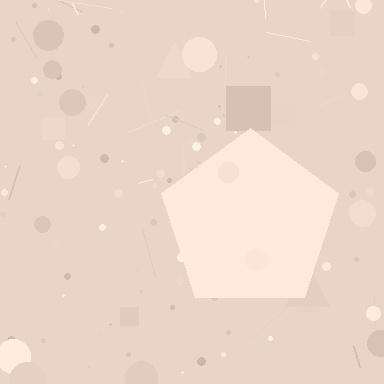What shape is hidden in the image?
A pentagon is hidden in the image.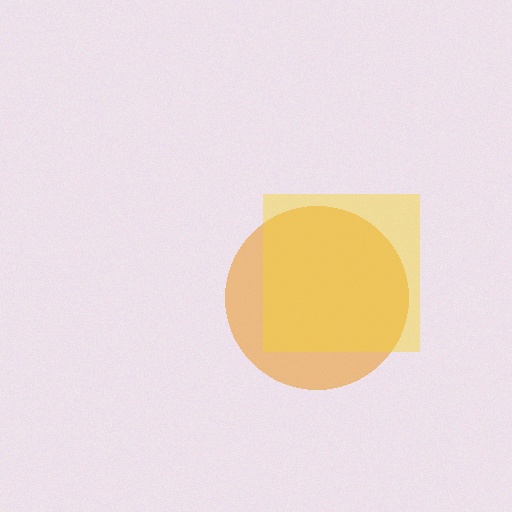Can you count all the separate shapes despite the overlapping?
Yes, there are 2 separate shapes.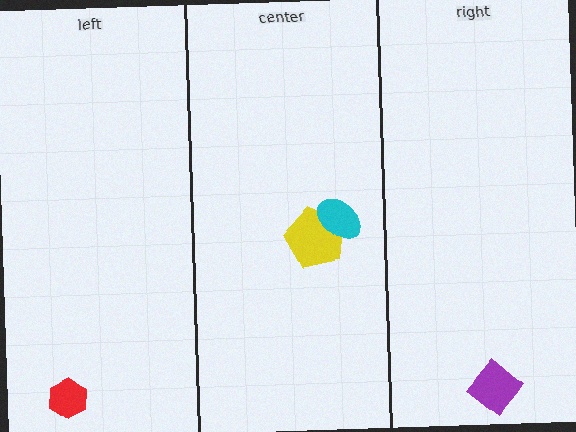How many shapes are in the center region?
2.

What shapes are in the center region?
The yellow pentagon, the cyan ellipse.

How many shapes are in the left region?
1.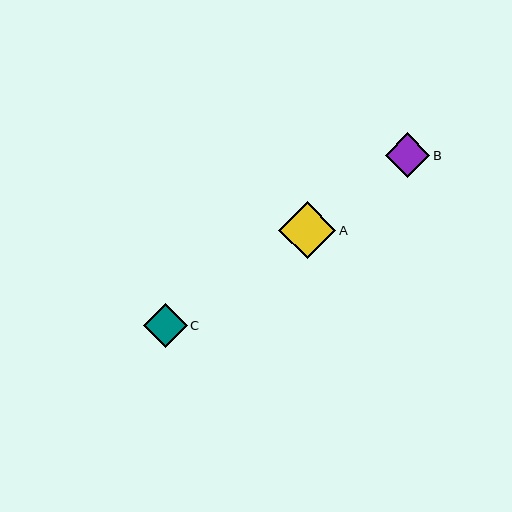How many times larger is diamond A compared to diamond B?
Diamond A is approximately 1.3 times the size of diamond B.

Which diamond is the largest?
Diamond A is the largest with a size of approximately 57 pixels.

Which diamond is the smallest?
Diamond C is the smallest with a size of approximately 43 pixels.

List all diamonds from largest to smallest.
From largest to smallest: A, B, C.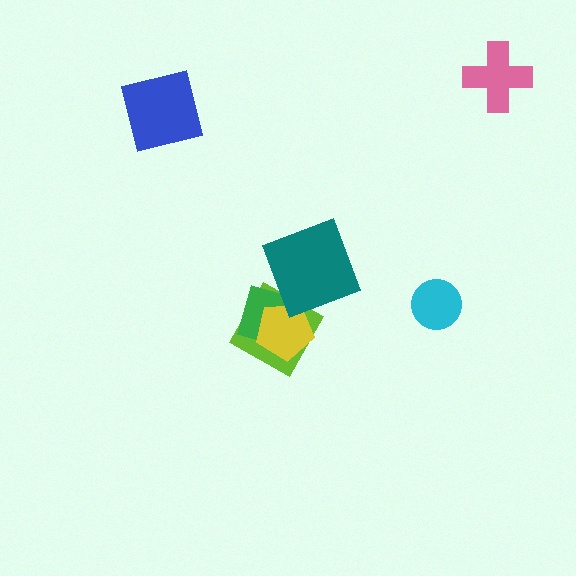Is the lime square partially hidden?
Yes, it is partially covered by another shape.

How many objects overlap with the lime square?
2 objects overlap with the lime square.